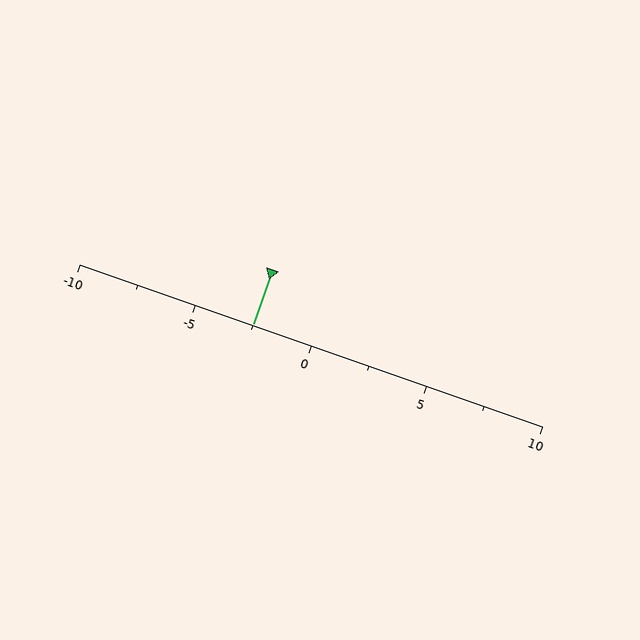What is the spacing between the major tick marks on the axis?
The major ticks are spaced 5 apart.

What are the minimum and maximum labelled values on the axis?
The axis runs from -10 to 10.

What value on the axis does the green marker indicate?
The marker indicates approximately -2.5.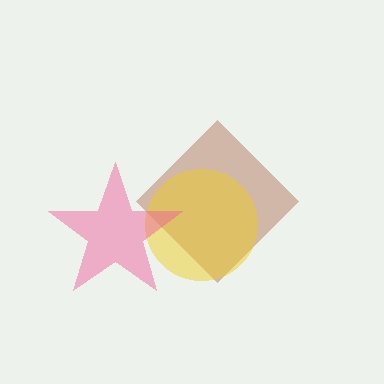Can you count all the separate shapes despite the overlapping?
Yes, there are 3 separate shapes.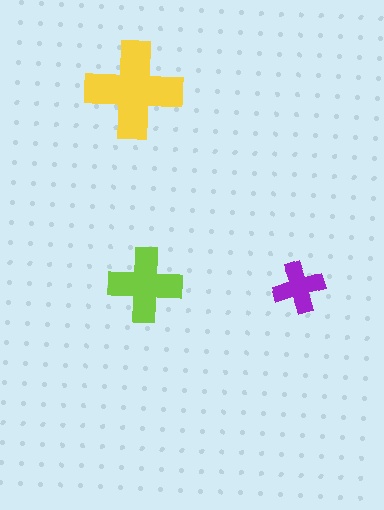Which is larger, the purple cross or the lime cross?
The lime one.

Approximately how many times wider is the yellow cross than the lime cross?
About 1.5 times wider.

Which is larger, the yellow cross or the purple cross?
The yellow one.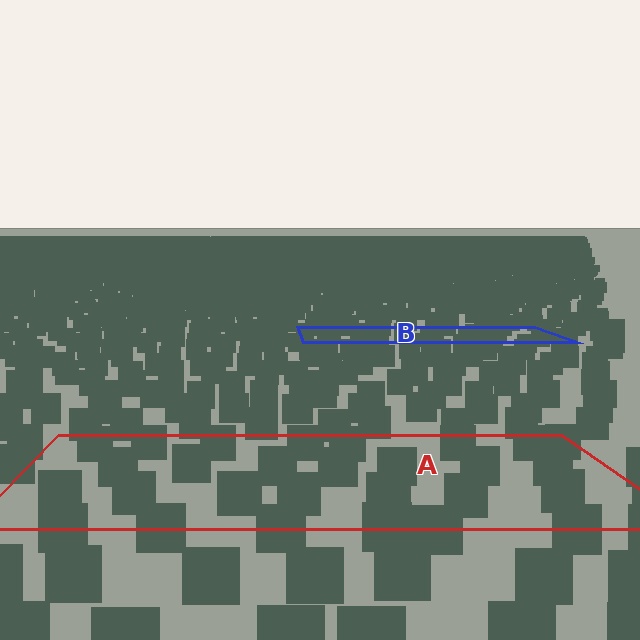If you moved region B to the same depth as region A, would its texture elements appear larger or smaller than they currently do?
They would appear larger. At a closer depth, the same texture elements are projected at a bigger on-screen size.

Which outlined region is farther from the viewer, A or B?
Region B is farther from the viewer — the texture elements inside it appear smaller and more densely packed.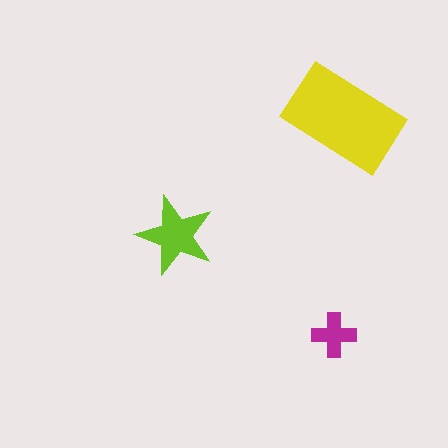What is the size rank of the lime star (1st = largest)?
2nd.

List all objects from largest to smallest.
The yellow rectangle, the lime star, the magenta cross.